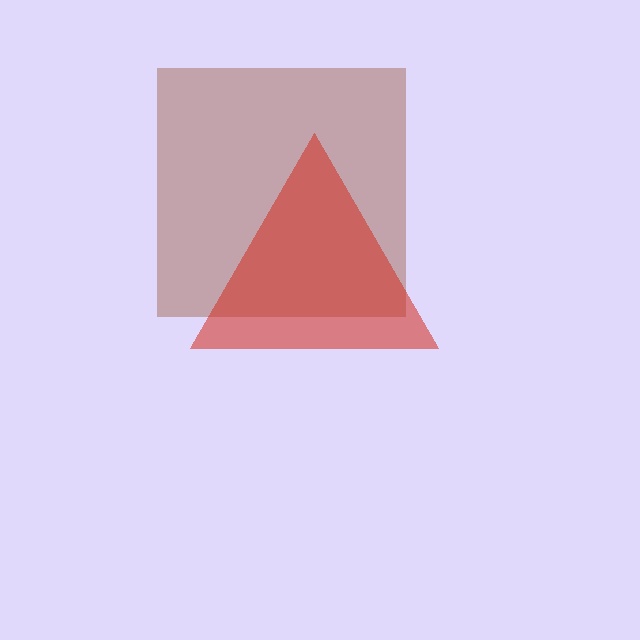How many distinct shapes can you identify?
There are 2 distinct shapes: a brown square, a red triangle.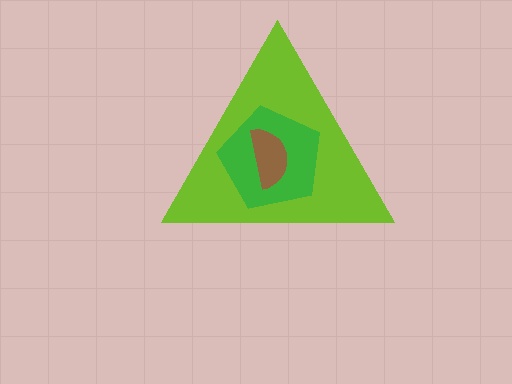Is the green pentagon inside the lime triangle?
Yes.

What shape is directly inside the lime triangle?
The green pentagon.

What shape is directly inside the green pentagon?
The brown semicircle.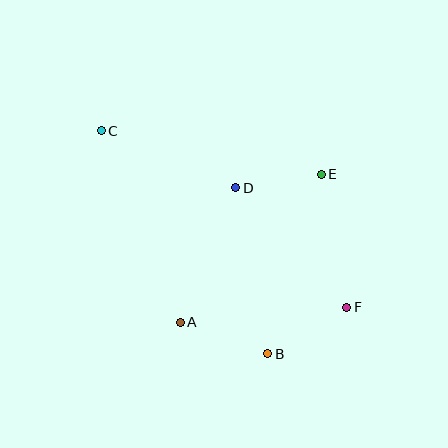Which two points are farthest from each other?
Points C and F are farthest from each other.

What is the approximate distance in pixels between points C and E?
The distance between C and E is approximately 224 pixels.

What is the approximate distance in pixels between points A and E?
The distance between A and E is approximately 204 pixels.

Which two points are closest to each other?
Points D and E are closest to each other.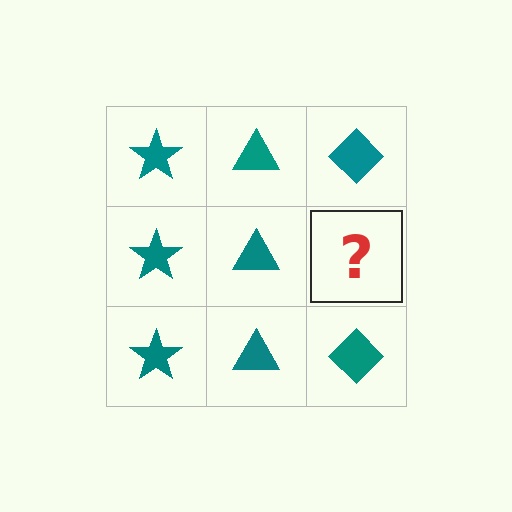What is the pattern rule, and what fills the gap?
The rule is that each column has a consistent shape. The gap should be filled with a teal diamond.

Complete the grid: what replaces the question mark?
The question mark should be replaced with a teal diamond.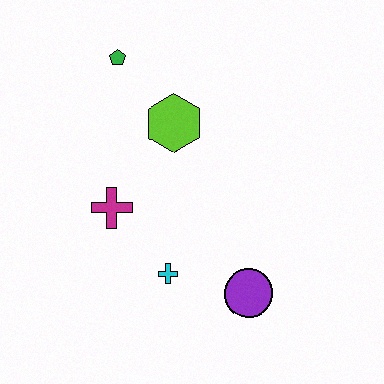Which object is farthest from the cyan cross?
The green pentagon is farthest from the cyan cross.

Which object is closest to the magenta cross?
The cyan cross is closest to the magenta cross.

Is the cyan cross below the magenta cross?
Yes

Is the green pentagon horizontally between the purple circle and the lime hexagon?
No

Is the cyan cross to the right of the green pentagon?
Yes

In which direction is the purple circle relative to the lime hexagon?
The purple circle is below the lime hexagon.